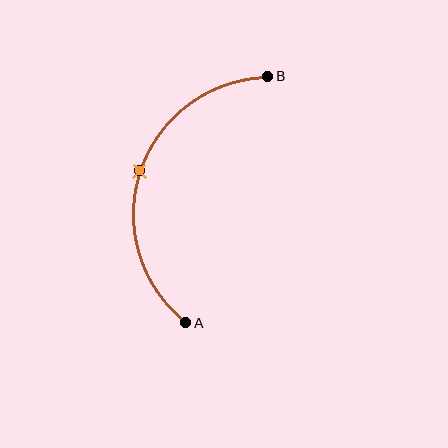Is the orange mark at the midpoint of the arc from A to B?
Yes. The orange mark lies on the arc at equal arc-length from both A and B — it is the arc midpoint.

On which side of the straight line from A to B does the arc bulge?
The arc bulges to the left of the straight line connecting A and B.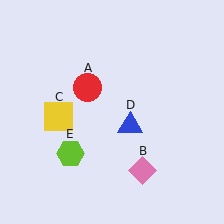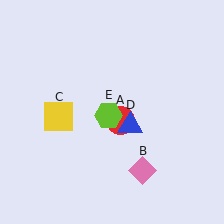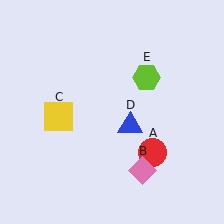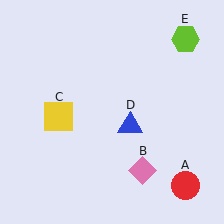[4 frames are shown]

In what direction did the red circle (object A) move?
The red circle (object A) moved down and to the right.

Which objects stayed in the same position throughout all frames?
Pink diamond (object B) and yellow square (object C) and blue triangle (object D) remained stationary.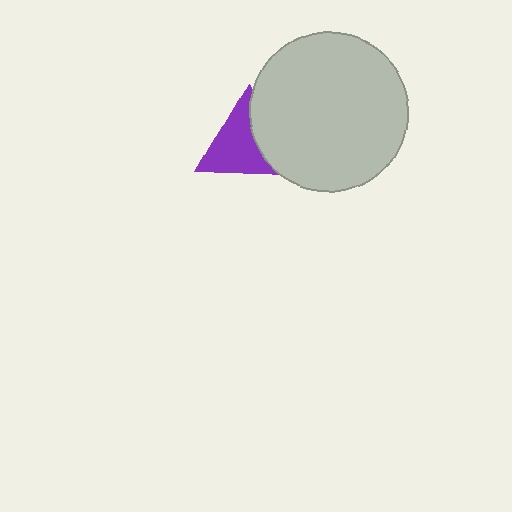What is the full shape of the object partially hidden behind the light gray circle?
The partially hidden object is a purple triangle.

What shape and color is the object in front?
The object in front is a light gray circle.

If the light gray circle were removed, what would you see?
You would see the complete purple triangle.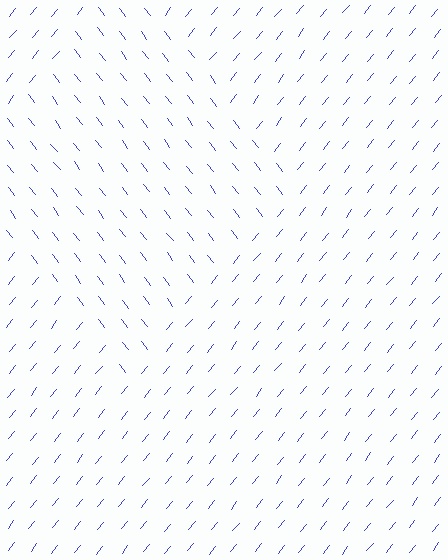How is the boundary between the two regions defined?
The boundary is defined purely by a change in line orientation (approximately 77 degrees difference). All lines are the same color and thickness.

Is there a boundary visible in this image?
Yes, there is a texture boundary formed by a change in line orientation.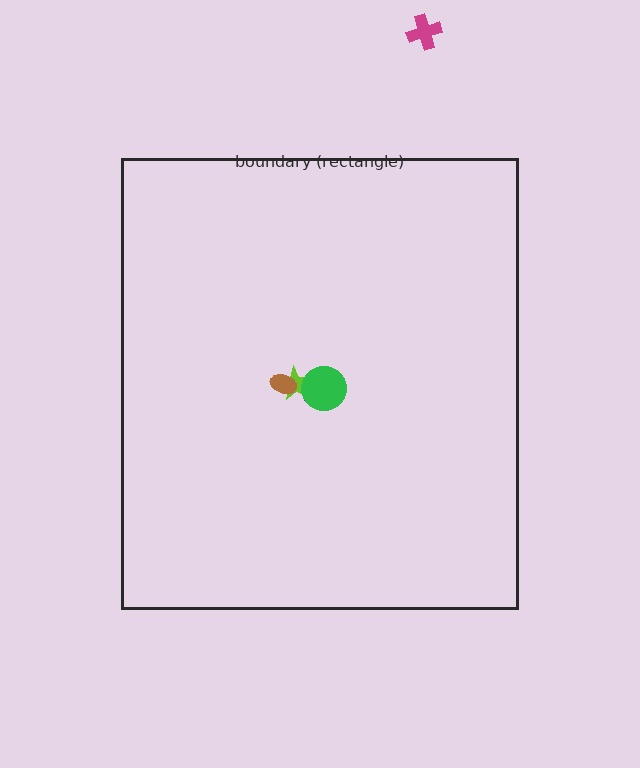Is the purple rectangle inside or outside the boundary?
Inside.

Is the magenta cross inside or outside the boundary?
Outside.